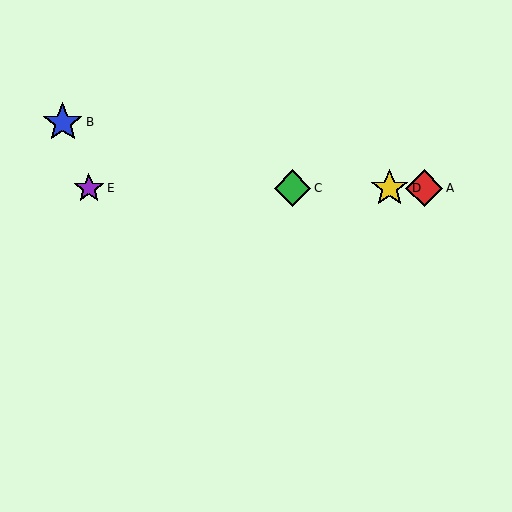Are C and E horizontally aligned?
Yes, both are at y≈188.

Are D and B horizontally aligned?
No, D is at y≈188 and B is at y≈122.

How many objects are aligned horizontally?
4 objects (A, C, D, E) are aligned horizontally.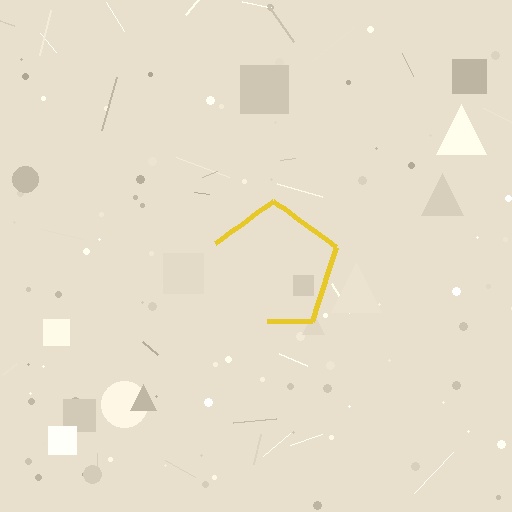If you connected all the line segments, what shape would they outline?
They would outline a pentagon.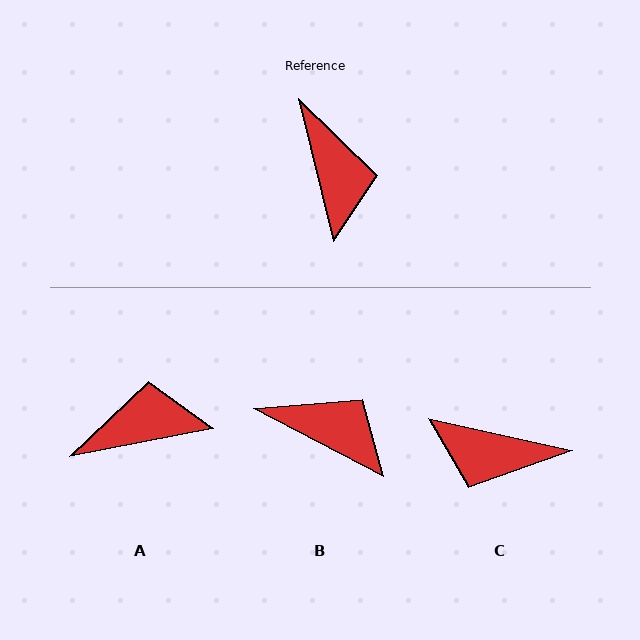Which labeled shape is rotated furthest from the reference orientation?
C, about 116 degrees away.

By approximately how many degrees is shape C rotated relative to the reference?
Approximately 116 degrees clockwise.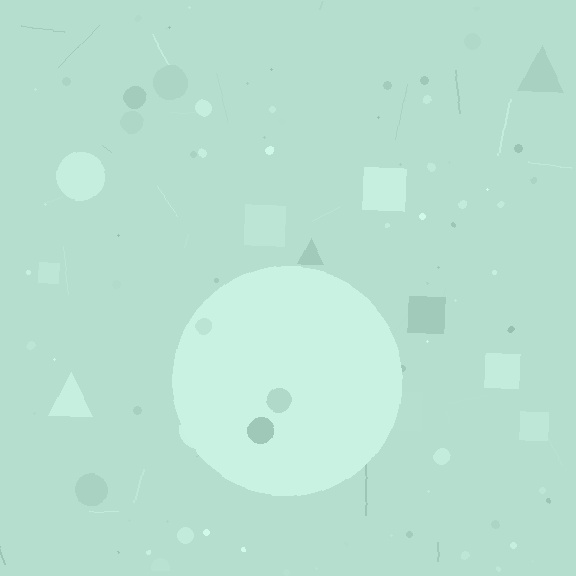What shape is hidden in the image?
A circle is hidden in the image.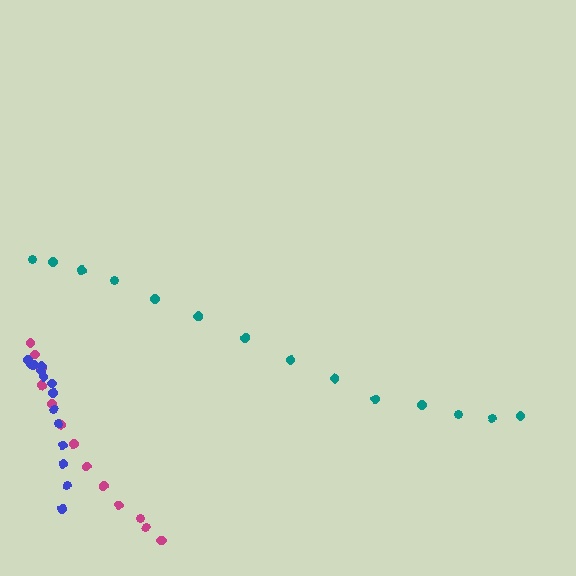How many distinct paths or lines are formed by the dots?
There are 3 distinct paths.